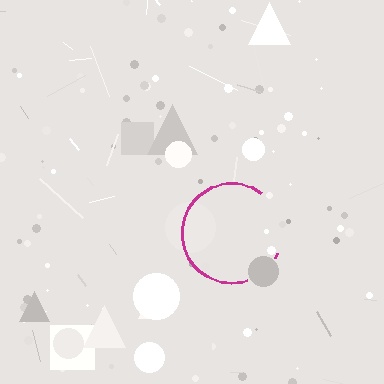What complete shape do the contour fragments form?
The contour fragments form a circle.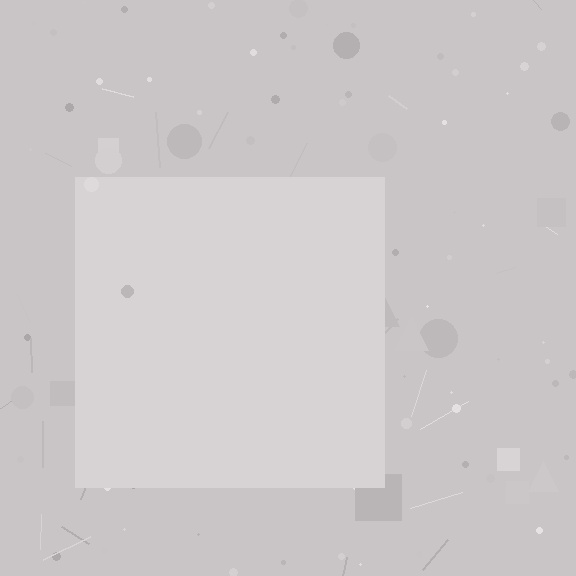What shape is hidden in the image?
A square is hidden in the image.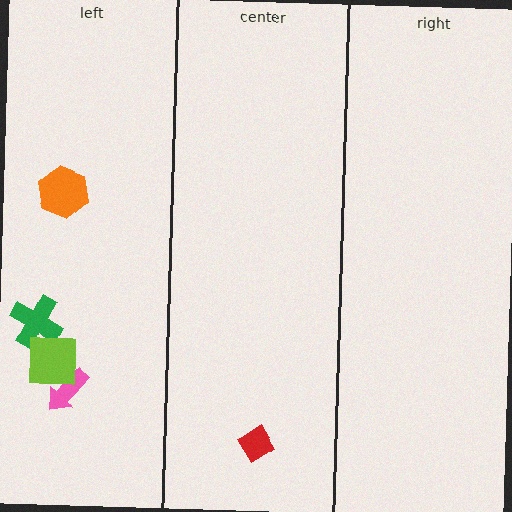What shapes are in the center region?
The red diamond.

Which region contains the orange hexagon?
The left region.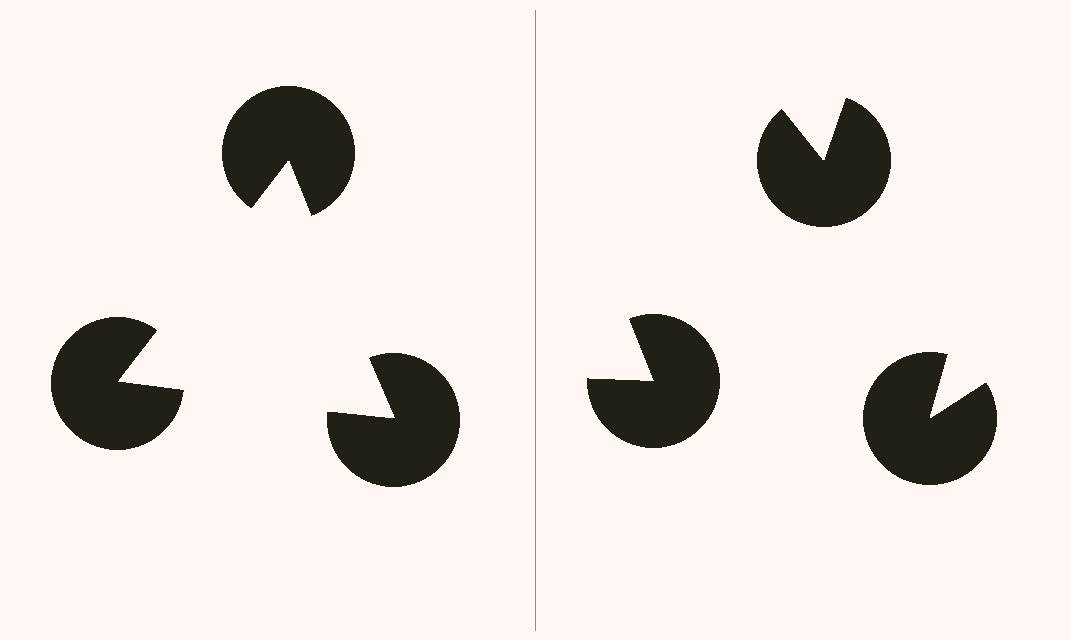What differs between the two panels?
The pac-man discs are positioned identically on both sides; only the wedge orientations differ. On the left they align to a triangle; on the right they are misaligned.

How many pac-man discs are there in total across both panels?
6 — 3 on each side.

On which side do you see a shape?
An illusory triangle appears on the left side. On the right side the wedge cuts are rotated, so no coherent shape forms.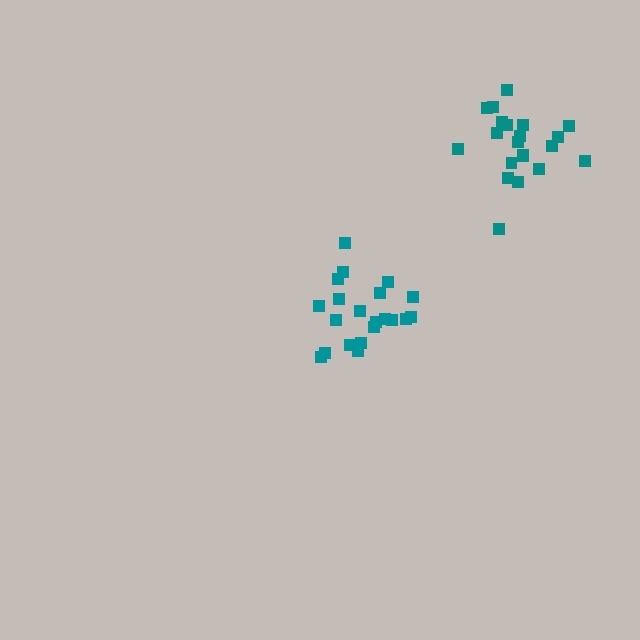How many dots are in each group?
Group 1: 21 dots, Group 2: 21 dots (42 total).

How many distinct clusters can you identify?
There are 2 distinct clusters.